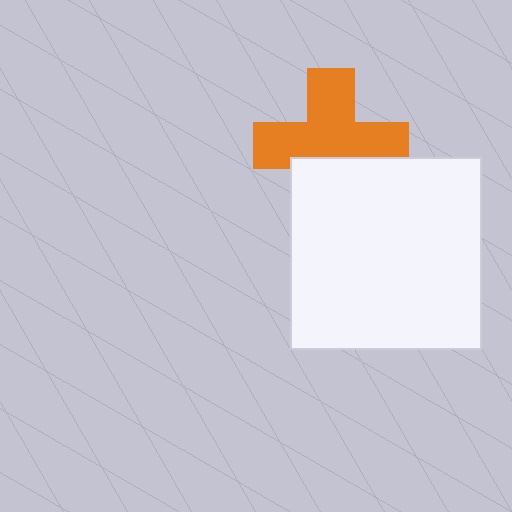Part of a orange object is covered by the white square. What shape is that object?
It is a cross.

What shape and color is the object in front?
The object in front is a white square.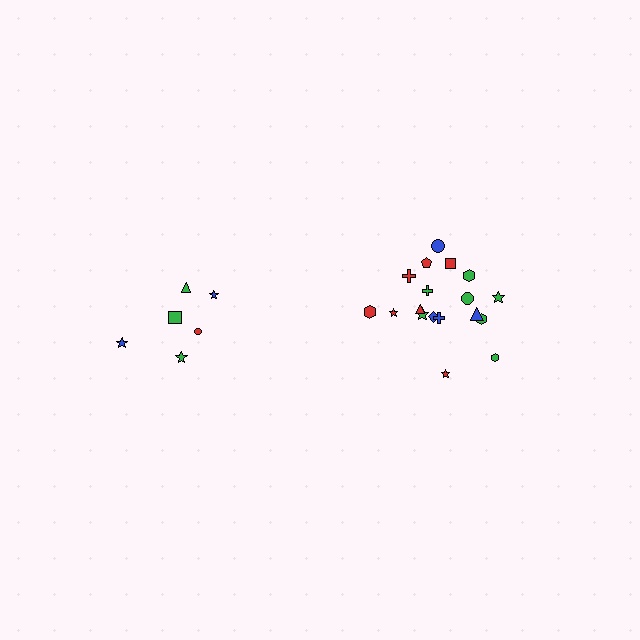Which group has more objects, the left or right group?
The right group.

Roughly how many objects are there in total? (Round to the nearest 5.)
Roughly 25 objects in total.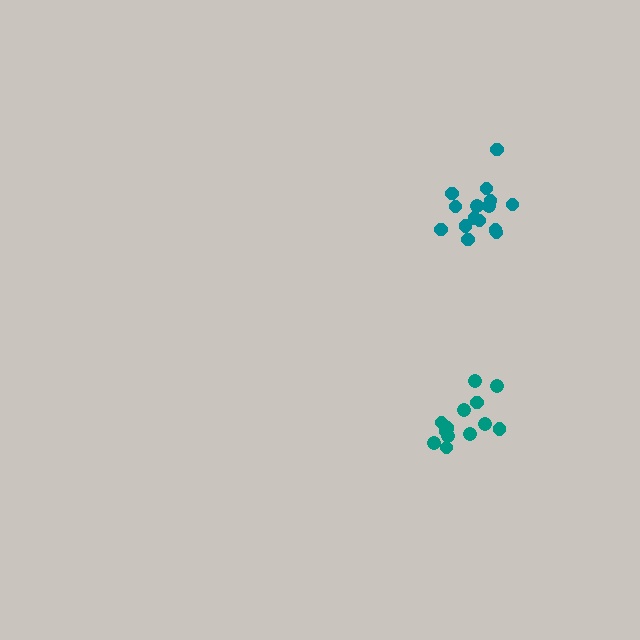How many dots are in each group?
Group 1: 15 dots, Group 2: 13 dots (28 total).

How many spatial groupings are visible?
There are 2 spatial groupings.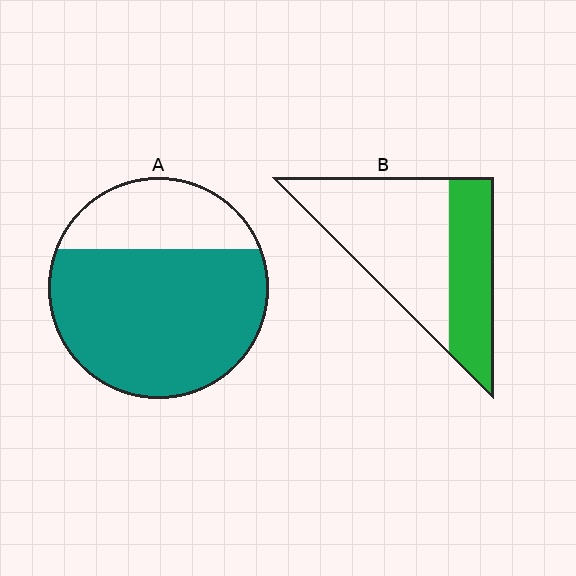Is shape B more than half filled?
No.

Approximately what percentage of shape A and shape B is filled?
A is approximately 70% and B is approximately 35%.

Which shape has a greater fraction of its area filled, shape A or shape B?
Shape A.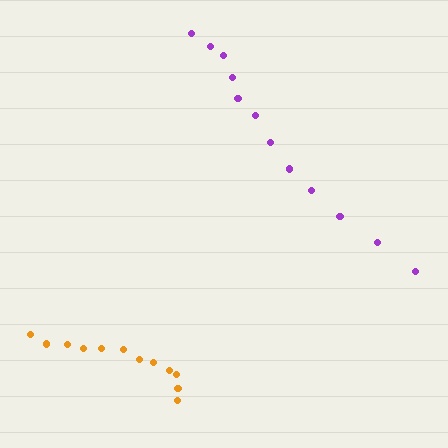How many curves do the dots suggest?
There are 2 distinct paths.